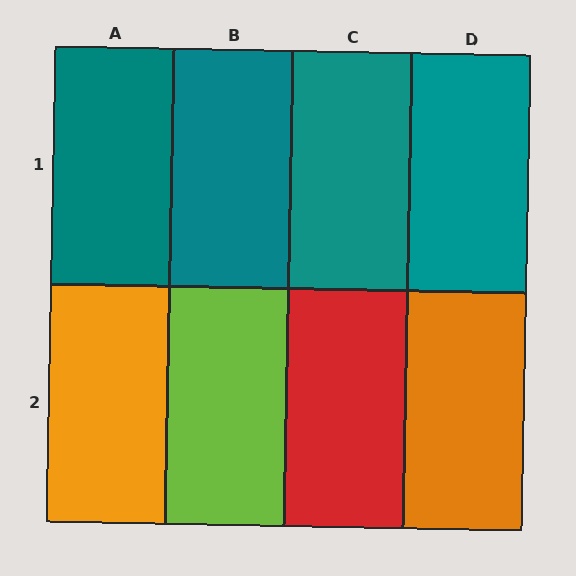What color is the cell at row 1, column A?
Teal.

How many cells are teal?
4 cells are teal.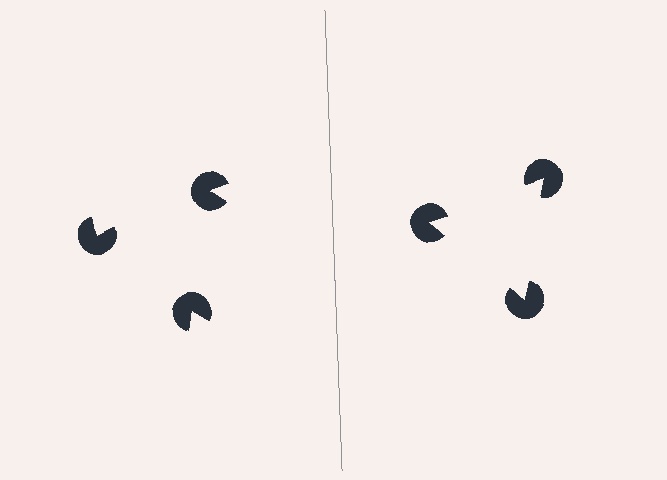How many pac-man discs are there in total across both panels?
6 — 3 on each side.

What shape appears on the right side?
An illusory triangle.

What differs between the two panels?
The pac-man discs are positioned identically on both sides; only the wedge orientations differ. On the right they align to a triangle; on the left they are misaligned.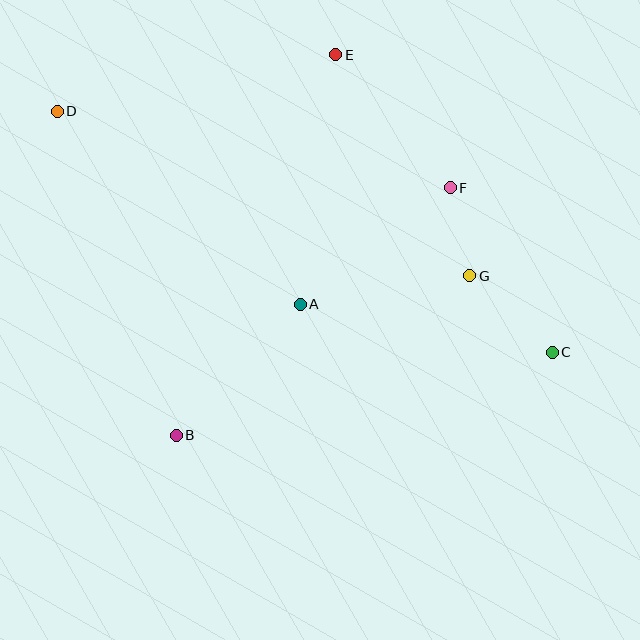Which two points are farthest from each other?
Points C and D are farthest from each other.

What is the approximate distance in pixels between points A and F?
The distance between A and F is approximately 190 pixels.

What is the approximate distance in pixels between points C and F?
The distance between C and F is approximately 193 pixels.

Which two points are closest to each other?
Points F and G are closest to each other.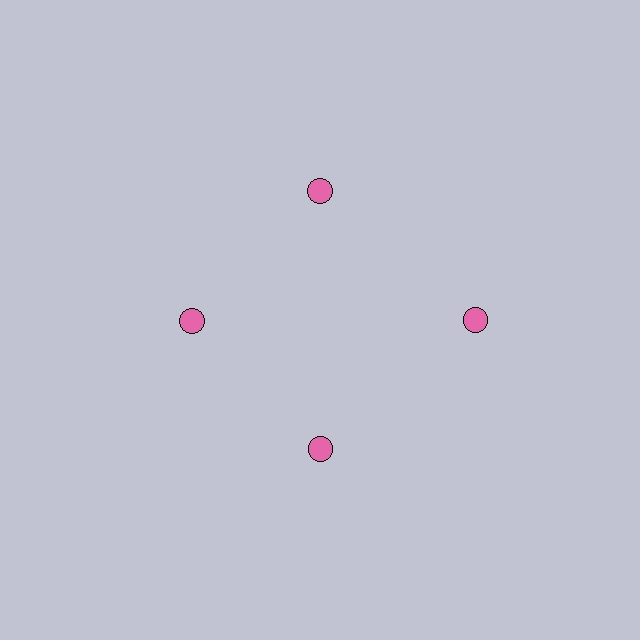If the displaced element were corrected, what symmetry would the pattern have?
It would have 4-fold rotational symmetry — the pattern would map onto itself every 90 degrees.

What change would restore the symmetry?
The symmetry would be restored by moving it inward, back onto the ring so that all 4 circles sit at equal angles and equal distance from the center.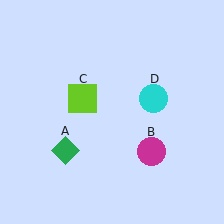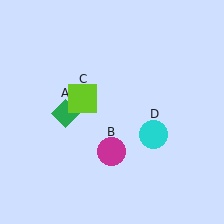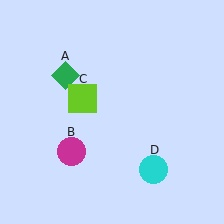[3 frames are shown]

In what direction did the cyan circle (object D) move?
The cyan circle (object D) moved down.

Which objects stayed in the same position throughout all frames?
Lime square (object C) remained stationary.